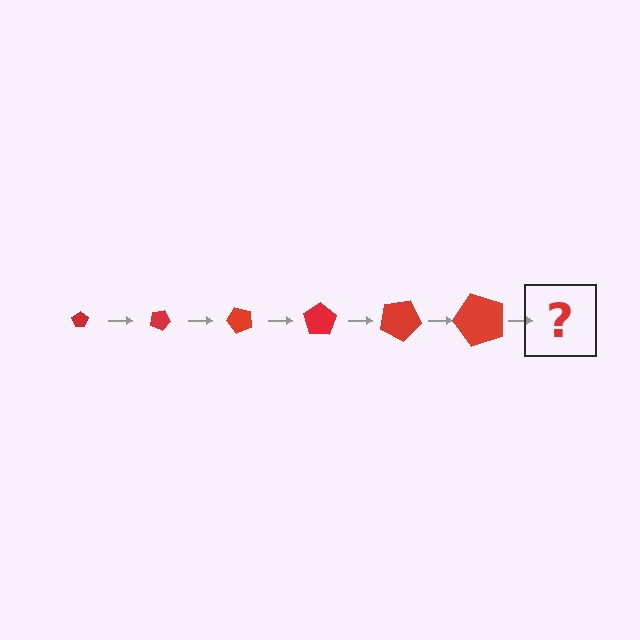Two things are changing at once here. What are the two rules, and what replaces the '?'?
The two rules are that the pentagon grows larger each step and it rotates 25 degrees each step. The '?' should be a pentagon, larger than the previous one and rotated 150 degrees from the start.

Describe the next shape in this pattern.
It should be a pentagon, larger than the previous one and rotated 150 degrees from the start.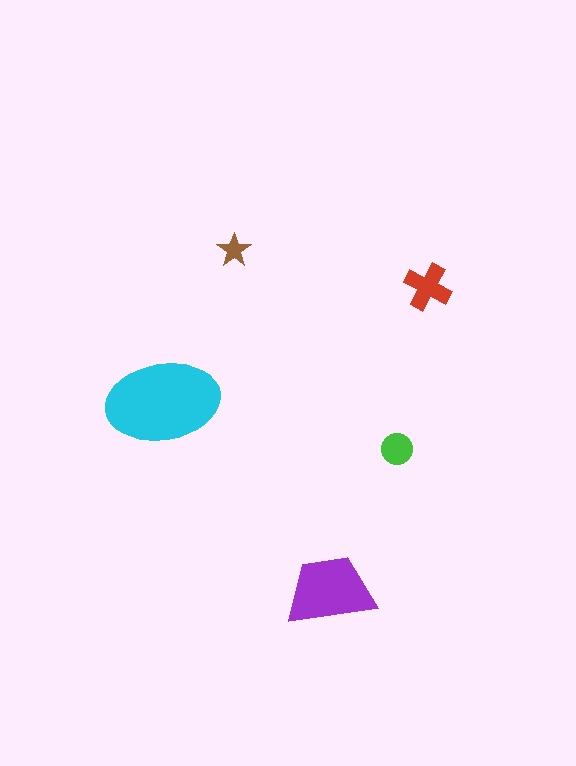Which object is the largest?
The cyan ellipse.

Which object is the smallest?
The brown star.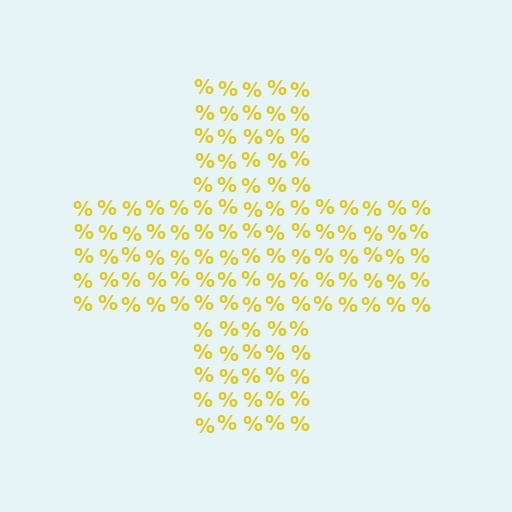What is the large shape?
The large shape is a cross.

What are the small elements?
The small elements are percent signs.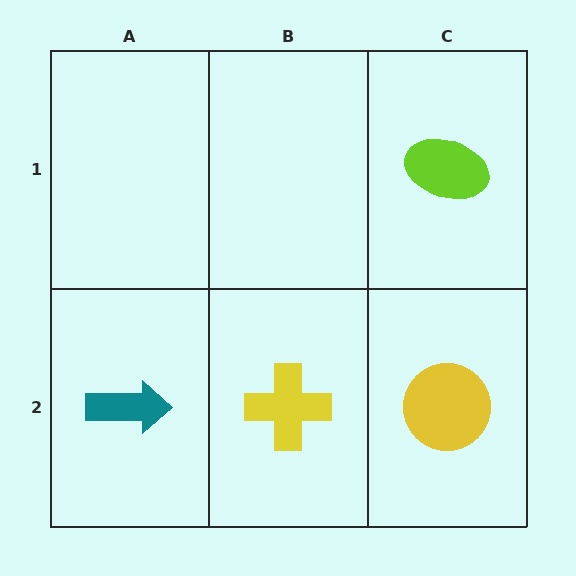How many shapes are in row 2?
3 shapes.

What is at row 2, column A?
A teal arrow.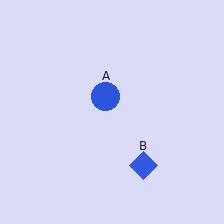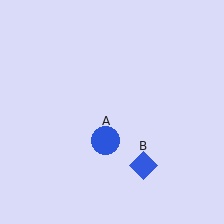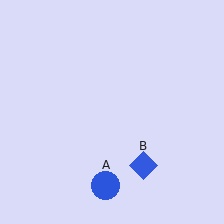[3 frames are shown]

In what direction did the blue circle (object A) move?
The blue circle (object A) moved down.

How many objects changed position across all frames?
1 object changed position: blue circle (object A).